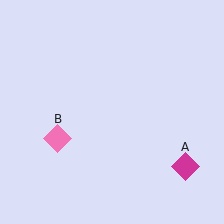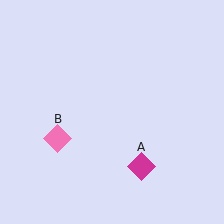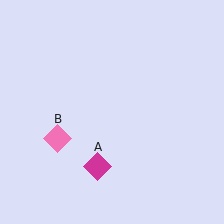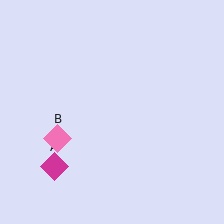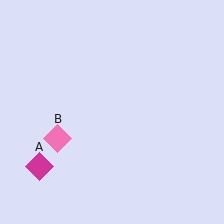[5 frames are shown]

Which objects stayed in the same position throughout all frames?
Pink diamond (object B) remained stationary.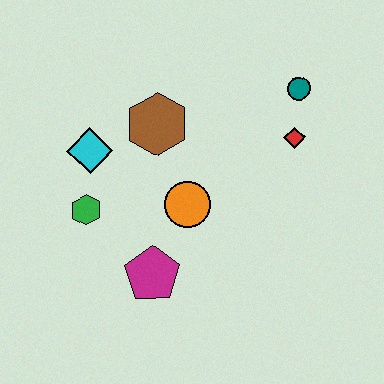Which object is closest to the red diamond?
The teal circle is closest to the red diamond.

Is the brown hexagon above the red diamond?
Yes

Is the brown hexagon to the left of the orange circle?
Yes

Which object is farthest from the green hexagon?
The teal circle is farthest from the green hexagon.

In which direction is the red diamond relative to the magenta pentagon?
The red diamond is to the right of the magenta pentagon.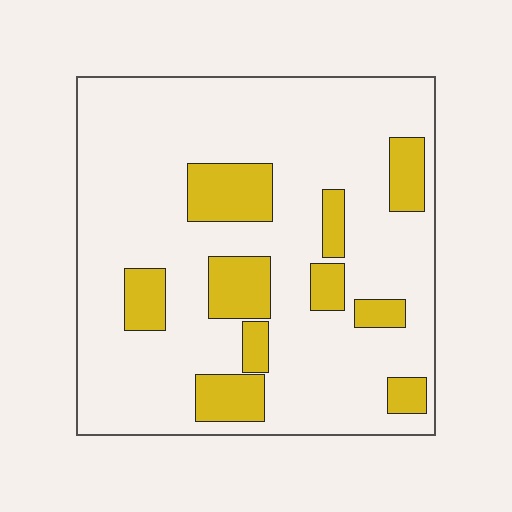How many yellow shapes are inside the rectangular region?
10.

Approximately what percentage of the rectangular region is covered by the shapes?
Approximately 20%.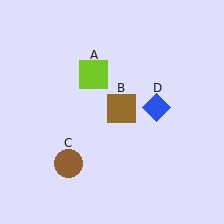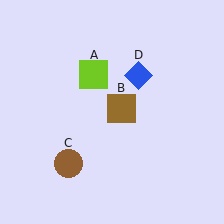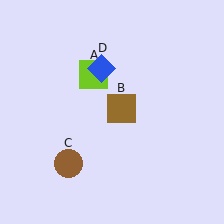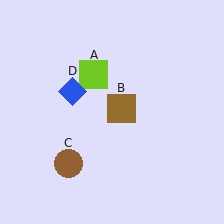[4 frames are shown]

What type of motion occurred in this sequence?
The blue diamond (object D) rotated counterclockwise around the center of the scene.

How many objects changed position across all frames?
1 object changed position: blue diamond (object D).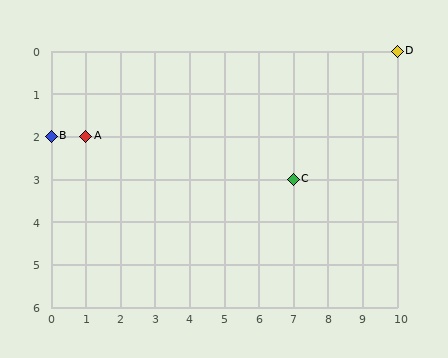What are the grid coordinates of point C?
Point C is at grid coordinates (7, 3).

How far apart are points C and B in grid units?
Points C and B are 7 columns and 1 row apart (about 7.1 grid units diagonally).